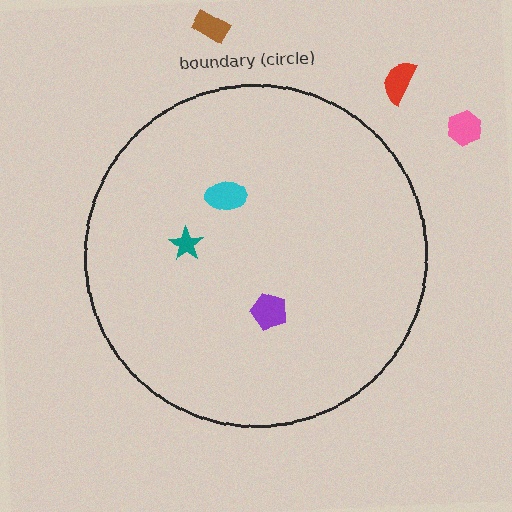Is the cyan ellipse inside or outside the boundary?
Inside.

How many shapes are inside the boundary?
3 inside, 3 outside.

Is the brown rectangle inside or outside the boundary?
Outside.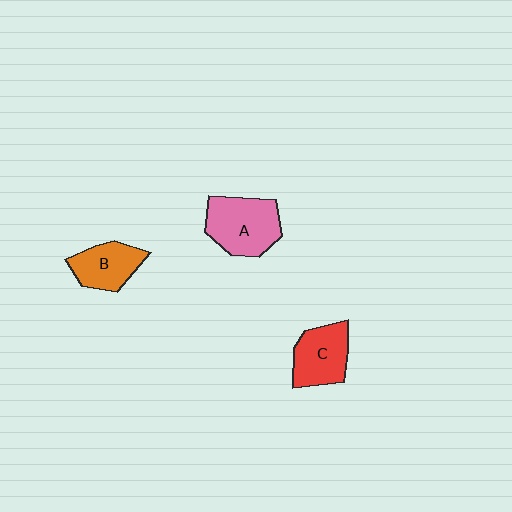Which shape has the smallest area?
Shape B (orange).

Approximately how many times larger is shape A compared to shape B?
Approximately 1.4 times.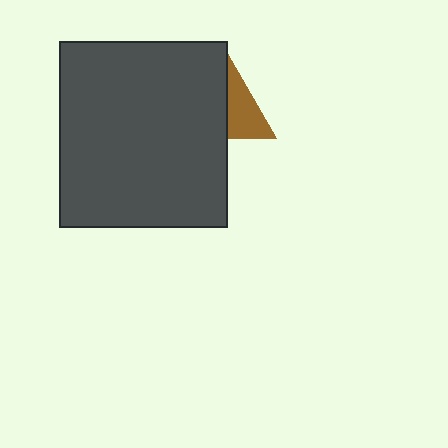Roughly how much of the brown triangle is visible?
About half of it is visible (roughly 50%).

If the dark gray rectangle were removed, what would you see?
You would see the complete brown triangle.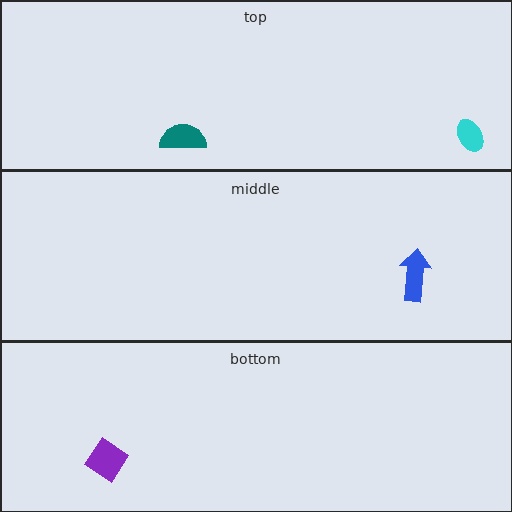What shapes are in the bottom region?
The purple diamond.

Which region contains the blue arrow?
The middle region.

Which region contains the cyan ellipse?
The top region.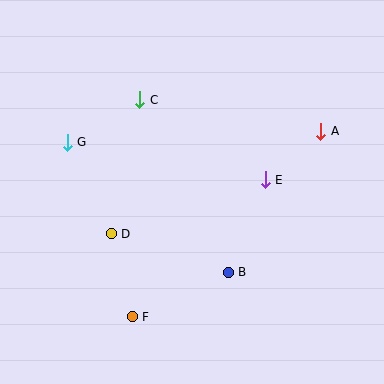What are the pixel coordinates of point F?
Point F is at (132, 317).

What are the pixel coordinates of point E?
Point E is at (265, 180).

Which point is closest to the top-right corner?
Point A is closest to the top-right corner.